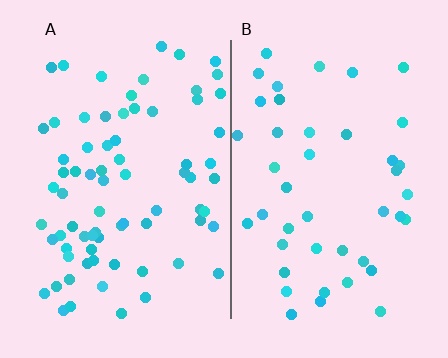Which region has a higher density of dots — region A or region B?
A (the left).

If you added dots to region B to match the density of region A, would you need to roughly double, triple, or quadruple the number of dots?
Approximately double.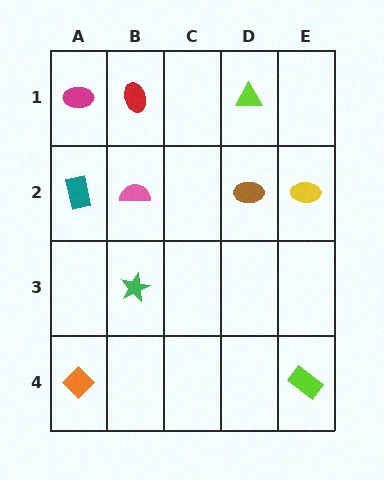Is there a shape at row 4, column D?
No, that cell is empty.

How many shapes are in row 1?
3 shapes.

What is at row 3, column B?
A green star.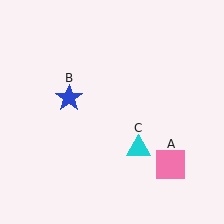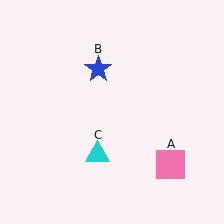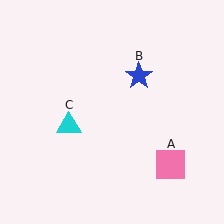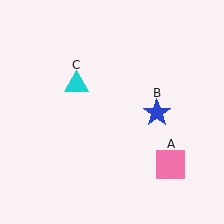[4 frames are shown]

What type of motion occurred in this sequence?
The blue star (object B), cyan triangle (object C) rotated clockwise around the center of the scene.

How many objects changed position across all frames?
2 objects changed position: blue star (object B), cyan triangle (object C).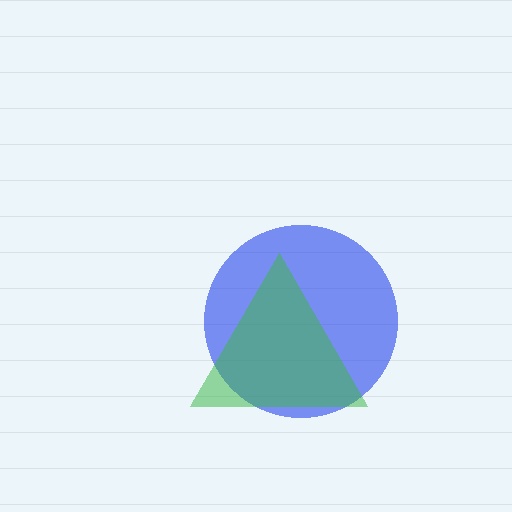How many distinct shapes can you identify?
There are 2 distinct shapes: a blue circle, a green triangle.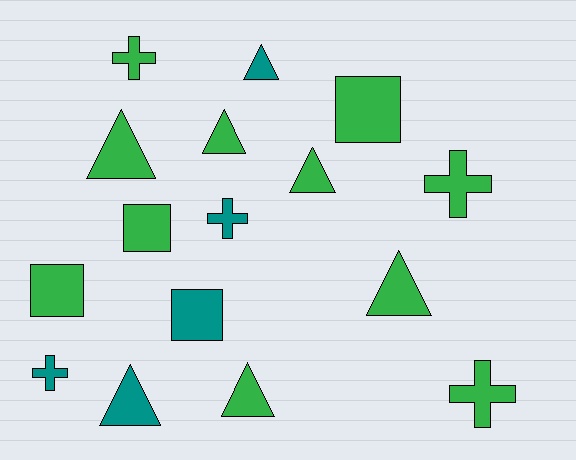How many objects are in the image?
There are 16 objects.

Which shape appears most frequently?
Triangle, with 7 objects.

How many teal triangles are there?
There are 2 teal triangles.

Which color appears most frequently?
Green, with 11 objects.